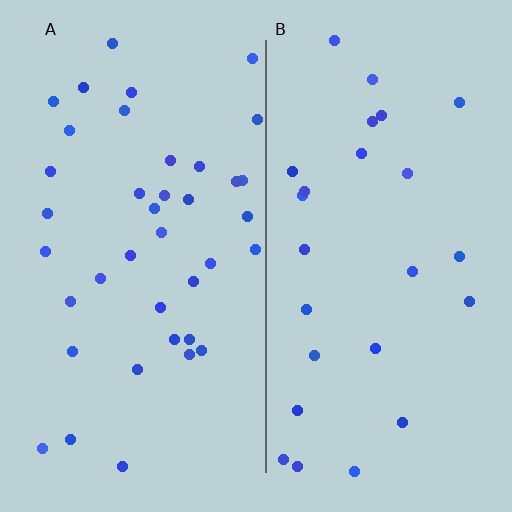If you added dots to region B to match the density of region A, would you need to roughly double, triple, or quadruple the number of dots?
Approximately double.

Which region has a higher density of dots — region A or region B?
A (the left).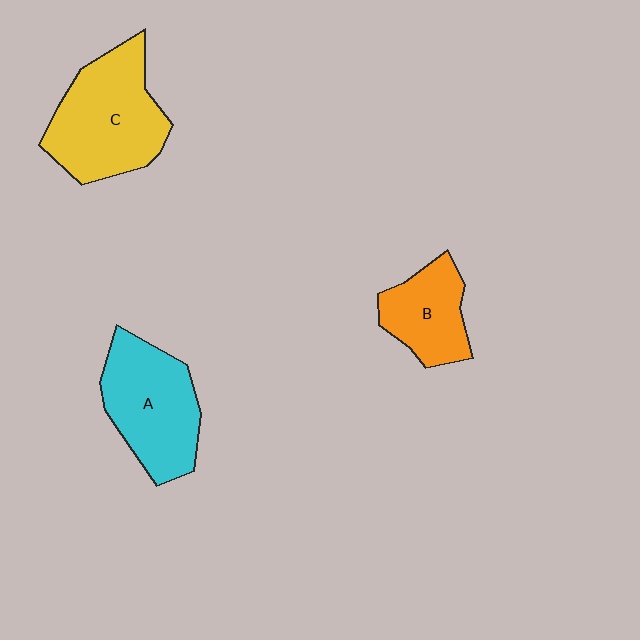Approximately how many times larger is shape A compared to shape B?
Approximately 1.5 times.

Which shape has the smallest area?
Shape B (orange).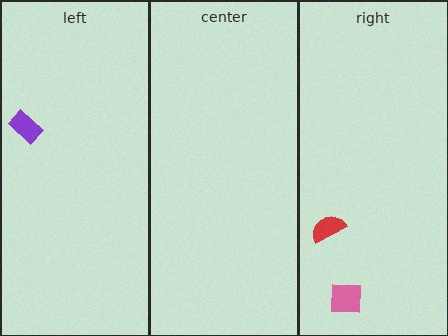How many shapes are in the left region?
1.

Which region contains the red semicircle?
The right region.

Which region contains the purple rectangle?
The left region.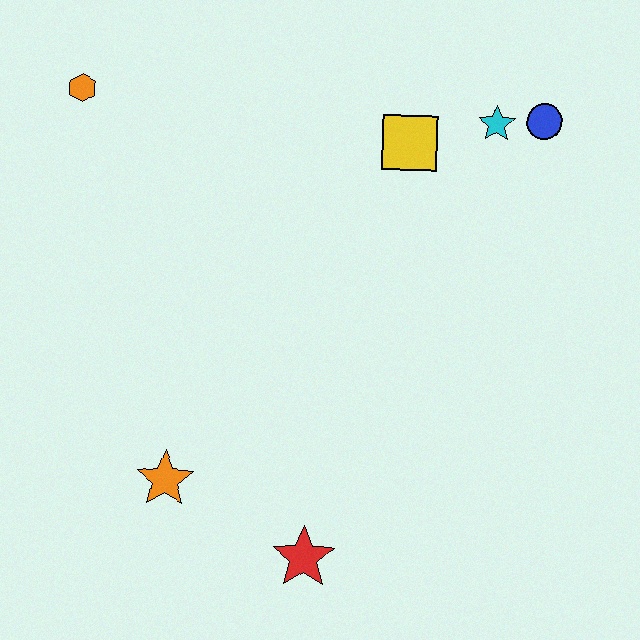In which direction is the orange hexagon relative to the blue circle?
The orange hexagon is to the left of the blue circle.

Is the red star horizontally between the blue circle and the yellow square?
No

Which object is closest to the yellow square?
The cyan star is closest to the yellow square.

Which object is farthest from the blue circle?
The orange star is farthest from the blue circle.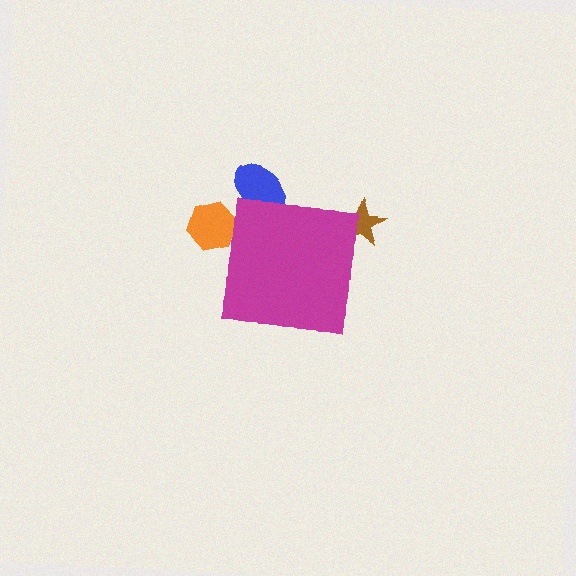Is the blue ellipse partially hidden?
Yes, the blue ellipse is partially hidden behind the magenta square.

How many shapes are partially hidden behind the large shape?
3 shapes are partially hidden.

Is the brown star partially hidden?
Yes, the brown star is partially hidden behind the magenta square.